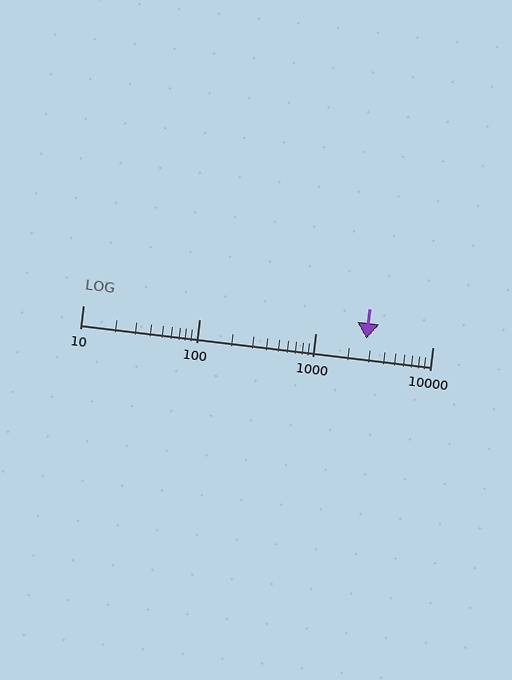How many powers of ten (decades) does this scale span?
The scale spans 3 decades, from 10 to 10000.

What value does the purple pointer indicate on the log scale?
The pointer indicates approximately 2700.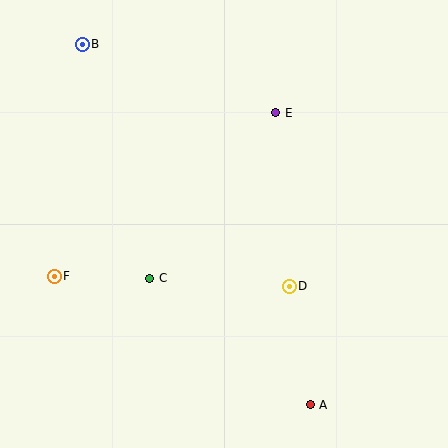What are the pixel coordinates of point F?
Point F is at (54, 276).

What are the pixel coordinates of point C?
Point C is at (150, 278).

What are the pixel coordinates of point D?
Point D is at (289, 286).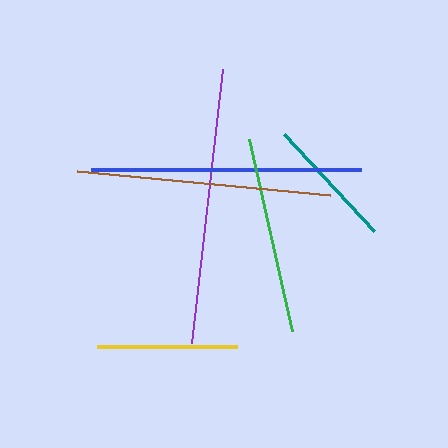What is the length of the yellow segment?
The yellow segment is approximately 141 pixels long.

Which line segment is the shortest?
The teal line is the shortest at approximately 132 pixels.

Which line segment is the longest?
The purple line is the longest at approximately 276 pixels.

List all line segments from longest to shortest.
From longest to shortest: purple, blue, brown, green, yellow, teal.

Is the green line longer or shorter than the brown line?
The brown line is longer than the green line.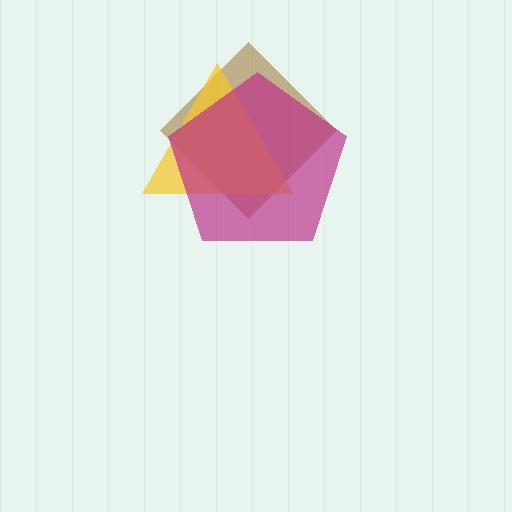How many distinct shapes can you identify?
There are 3 distinct shapes: a brown diamond, a yellow triangle, a magenta pentagon.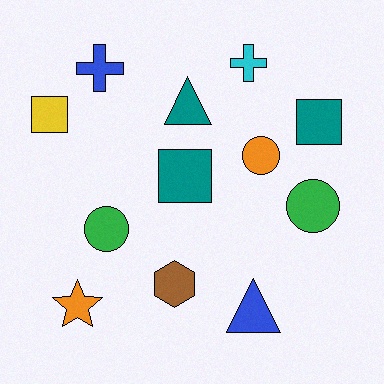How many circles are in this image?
There are 3 circles.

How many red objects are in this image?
There are no red objects.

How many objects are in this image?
There are 12 objects.